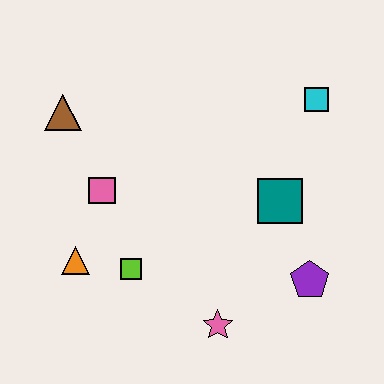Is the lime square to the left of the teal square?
Yes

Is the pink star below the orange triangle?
Yes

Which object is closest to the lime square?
The orange triangle is closest to the lime square.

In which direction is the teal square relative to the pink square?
The teal square is to the right of the pink square.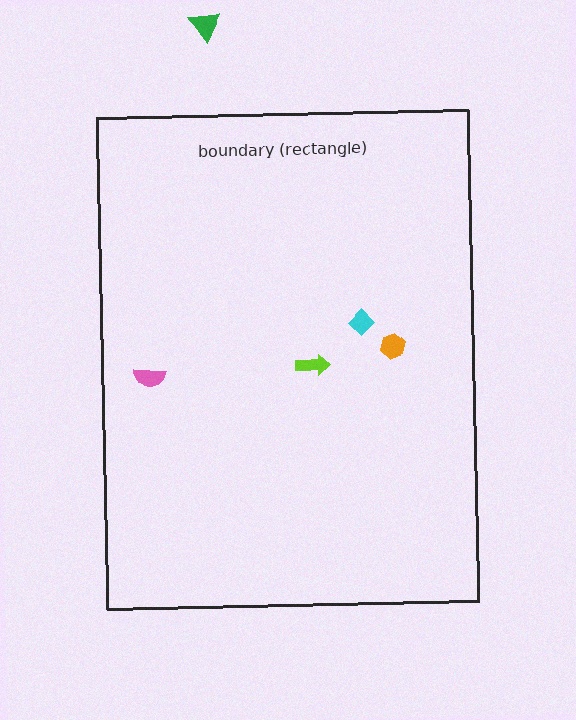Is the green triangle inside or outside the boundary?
Outside.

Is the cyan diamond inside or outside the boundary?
Inside.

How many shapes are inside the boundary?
4 inside, 1 outside.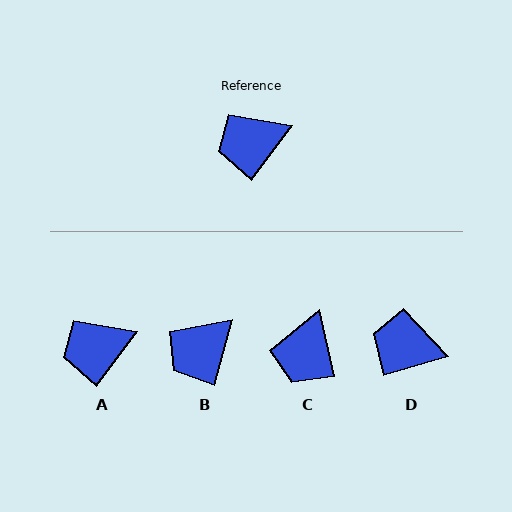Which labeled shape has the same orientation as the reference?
A.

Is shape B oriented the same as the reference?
No, it is off by about 21 degrees.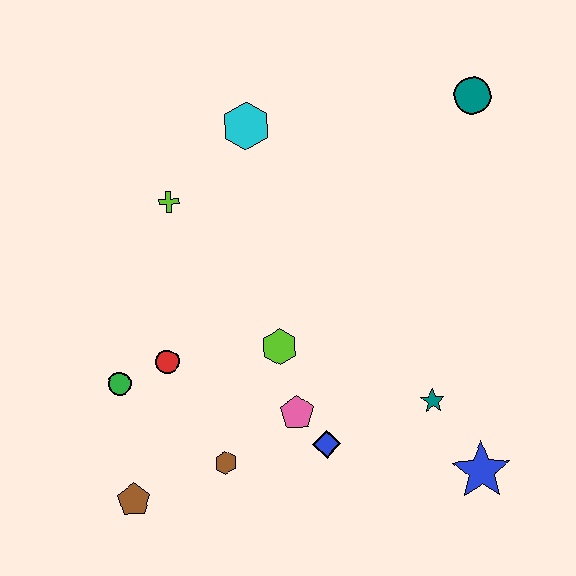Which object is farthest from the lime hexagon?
The teal circle is farthest from the lime hexagon.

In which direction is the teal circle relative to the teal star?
The teal circle is above the teal star.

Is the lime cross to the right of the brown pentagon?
Yes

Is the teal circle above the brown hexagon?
Yes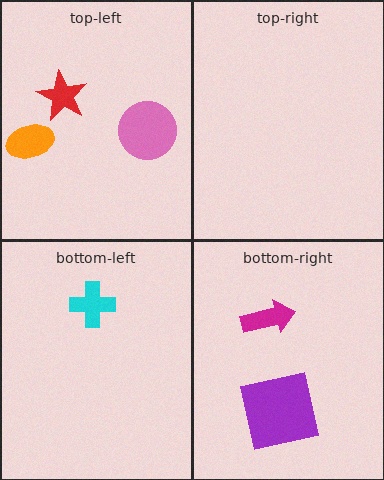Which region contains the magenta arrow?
The bottom-right region.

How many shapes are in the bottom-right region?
2.